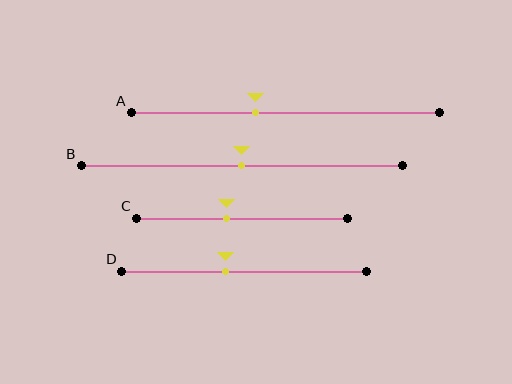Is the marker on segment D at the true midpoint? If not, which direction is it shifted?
No, the marker on segment D is shifted to the left by about 8% of the segment length.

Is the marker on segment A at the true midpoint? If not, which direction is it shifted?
No, the marker on segment A is shifted to the left by about 10% of the segment length.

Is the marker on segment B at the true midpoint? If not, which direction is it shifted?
Yes, the marker on segment B is at the true midpoint.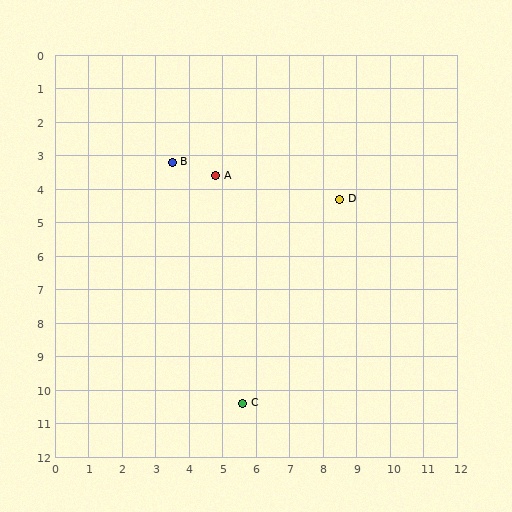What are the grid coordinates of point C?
Point C is at approximately (5.6, 10.4).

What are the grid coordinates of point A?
Point A is at approximately (4.8, 3.6).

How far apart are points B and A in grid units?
Points B and A are about 1.4 grid units apart.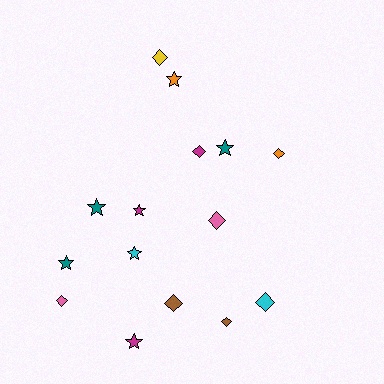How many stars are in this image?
There are 7 stars.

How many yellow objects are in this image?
There is 1 yellow object.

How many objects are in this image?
There are 15 objects.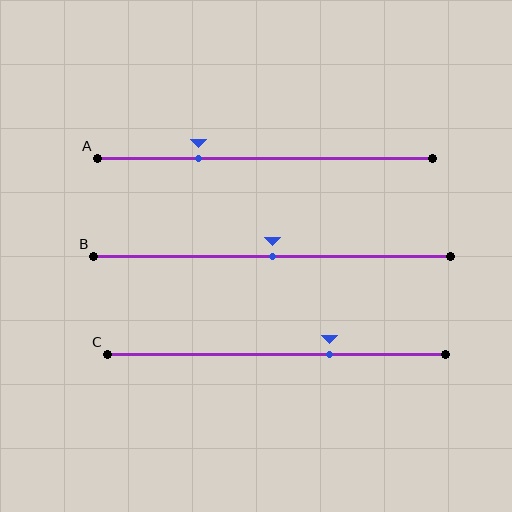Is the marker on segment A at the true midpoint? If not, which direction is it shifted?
No, the marker on segment A is shifted to the left by about 20% of the segment length.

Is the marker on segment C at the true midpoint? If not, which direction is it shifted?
No, the marker on segment C is shifted to the right by about 16% of the segment length.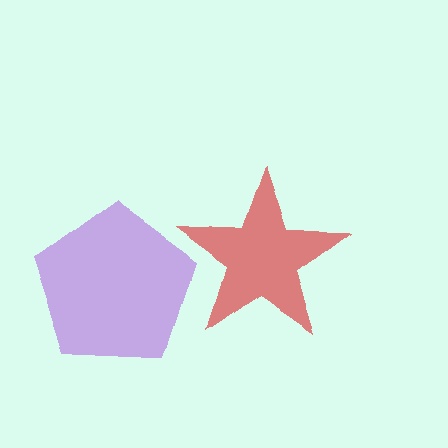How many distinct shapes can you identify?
There are 2 distinct shapes: a purple pentagon, a red star.